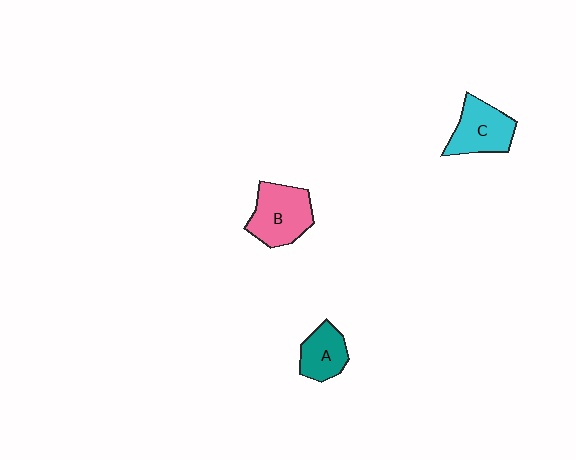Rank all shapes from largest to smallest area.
From largest to smallest: B (pink), C (cyan), A (teal).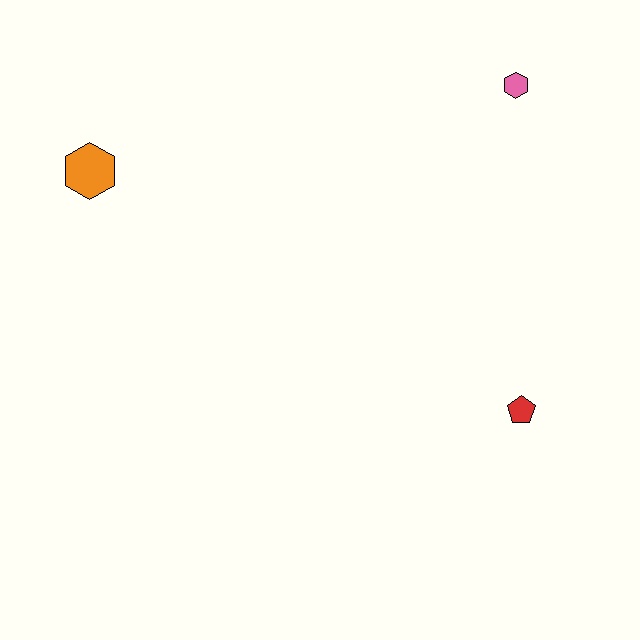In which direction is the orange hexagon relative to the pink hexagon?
The orange hexagon is to the left of the pink hexagon.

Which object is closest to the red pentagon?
The pink hexagon is closest to the red pentagon.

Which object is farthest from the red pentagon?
The orange hexagon is farthest from the red pentagon.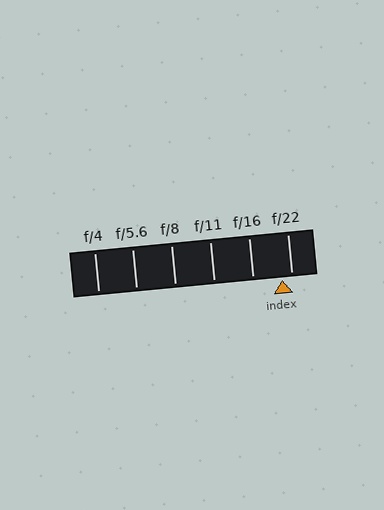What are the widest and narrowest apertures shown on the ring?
The widest aperture shown is f/4 and the narrowest is f/22.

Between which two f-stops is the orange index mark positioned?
The index mark is between f/16 and f/22.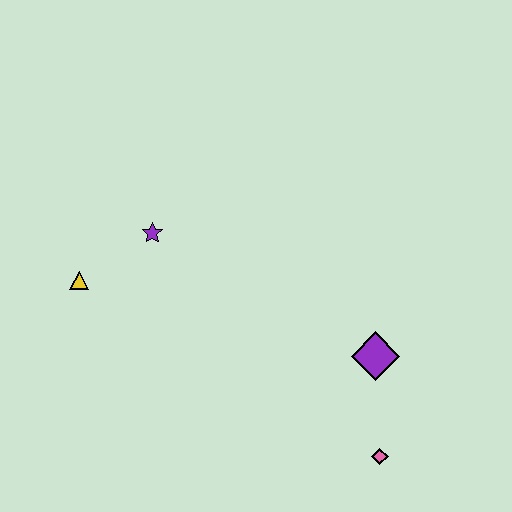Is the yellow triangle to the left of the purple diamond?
Yes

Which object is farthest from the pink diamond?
The yellow triangle is farthest from the pink diamond.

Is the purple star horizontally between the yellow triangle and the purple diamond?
Yes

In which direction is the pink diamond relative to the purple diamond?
The pink diamond is below the purple diamond.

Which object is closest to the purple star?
The yellow triangle is closest to the purple star.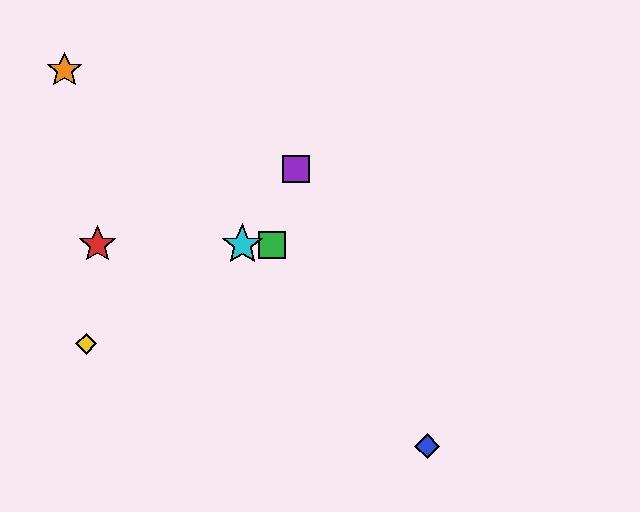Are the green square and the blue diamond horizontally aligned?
No, the green square is at y≈245 and the blue diamond is at y≈446.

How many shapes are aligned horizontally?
3 shapes (the red star, the green square, the cyan star) are aligned horizontally.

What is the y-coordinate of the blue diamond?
The blue diamond is at y≈446.